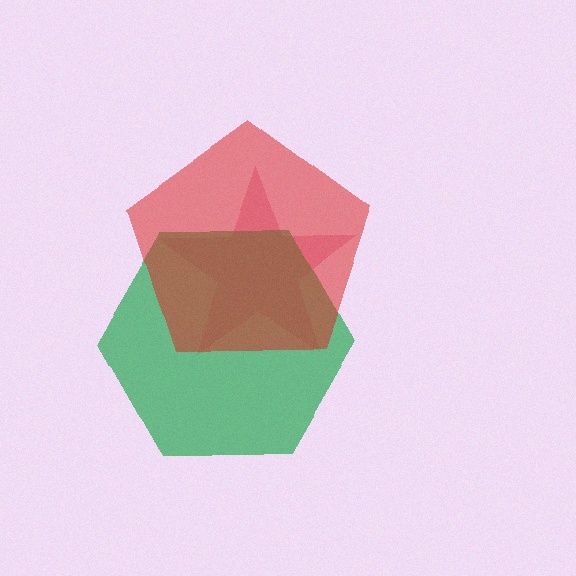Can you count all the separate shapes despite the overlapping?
Yes, there are 3 separate shapes.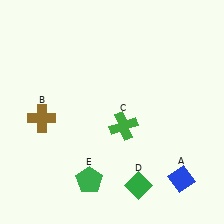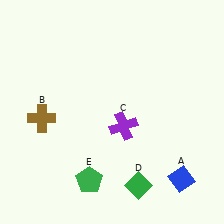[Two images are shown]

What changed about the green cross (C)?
In Image 1, C is green. In Image 2, it changed to purple.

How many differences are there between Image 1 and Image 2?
There is 1 difference between the two images.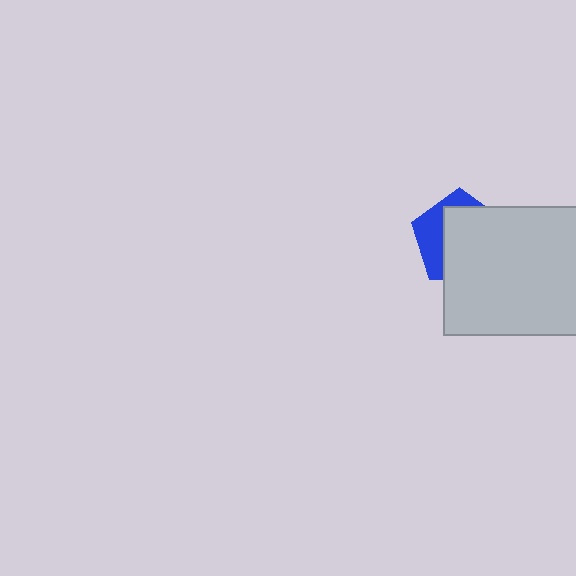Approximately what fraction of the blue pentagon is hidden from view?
Roughly 65% of the blue pentagon is hidden behind the light gray rectangle.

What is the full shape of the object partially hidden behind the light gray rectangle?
The partially hidden object is a blue pentagon.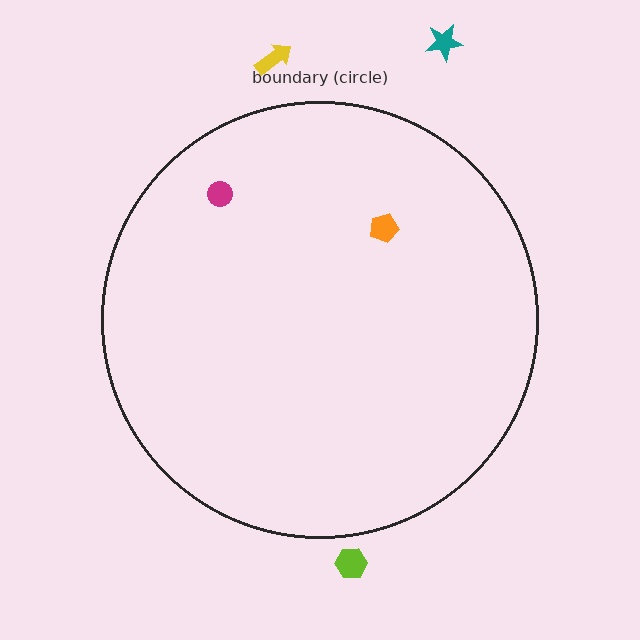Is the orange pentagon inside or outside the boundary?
Inside.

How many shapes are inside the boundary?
2 inside, 3 outside.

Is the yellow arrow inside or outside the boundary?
Outside.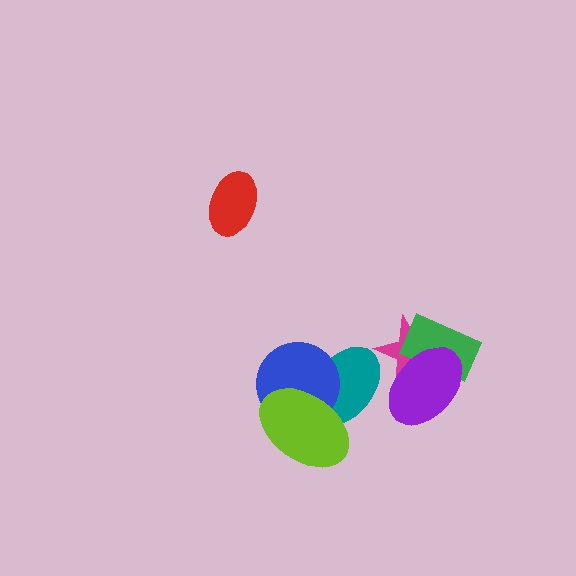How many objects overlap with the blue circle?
2 objects overlap with the blue circle.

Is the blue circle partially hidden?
Yes, it is partially covered by another shape.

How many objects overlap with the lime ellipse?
2 objects overlap with the lime ellipse.